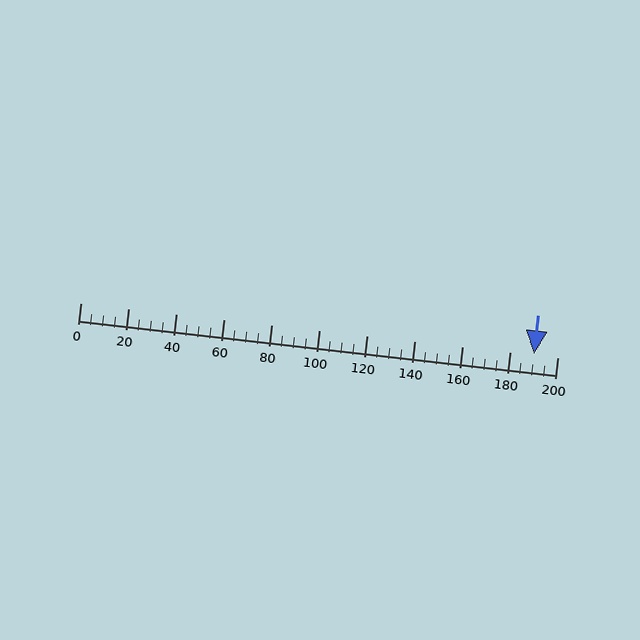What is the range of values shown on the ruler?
The ruler shows values from 0 to 200.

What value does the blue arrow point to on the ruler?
The blue arrow points to approximately 190.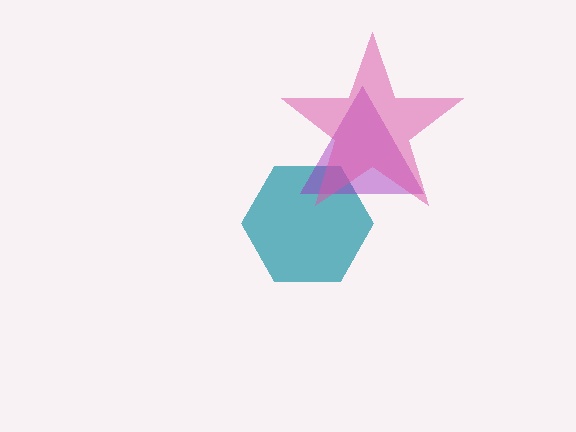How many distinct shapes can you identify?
There are 3 distinct shapes: a teal hexagon, a purple triangle, a pink star.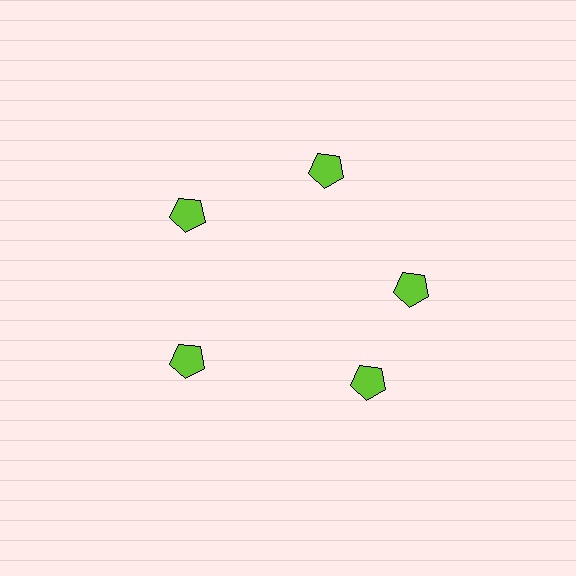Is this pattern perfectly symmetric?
No. The 5 lime pentagons are arranged in a ring, but one element near the 5 o'clock position is rotated out of alignment along the ring, breaking the 5-fold rotational symmetry.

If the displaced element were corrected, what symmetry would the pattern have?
It would have 5-fold rotational symmetry — the pattern would map onto itself every 72 degrees.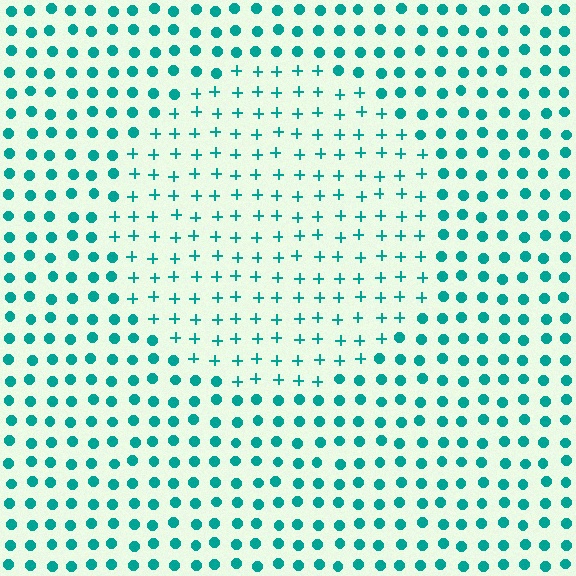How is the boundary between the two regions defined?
The boundary is defined by a change in element shape: plus signs inside vs. circles outside. All elements share the same color and spacing.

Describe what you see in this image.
The image is filled with small teal elements arranged in a uniform grid. A circle-shaped region contains plus signs, while the surrounding area contains circles. The boundary is defined purely by the change in element shape.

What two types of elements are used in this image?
The image uses plus signs inside the circle region and circles outside it.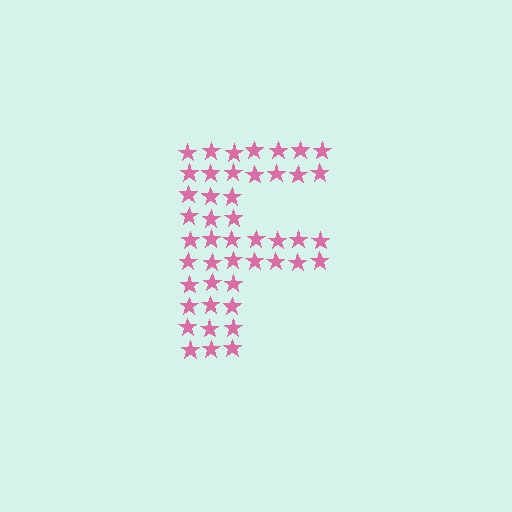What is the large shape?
The large shape is the letter F.